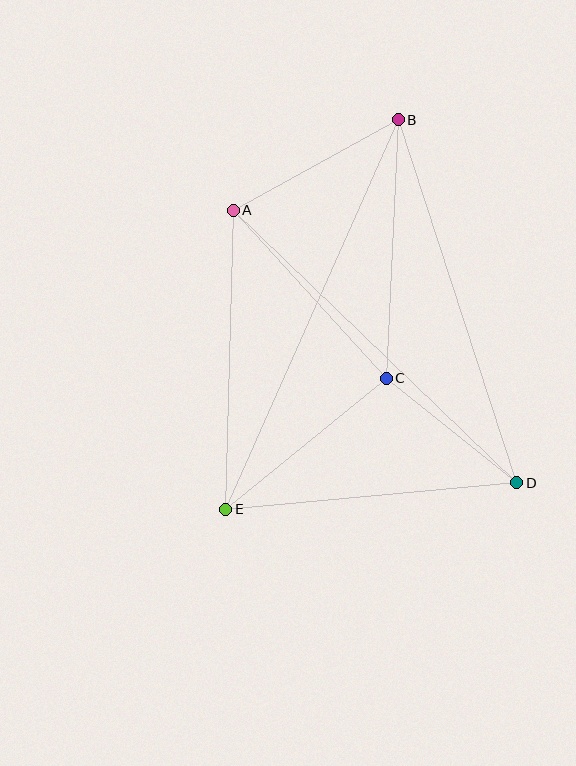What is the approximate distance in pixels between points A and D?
The distance between A and D is approximately 393 pixels.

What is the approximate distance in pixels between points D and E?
The distance between D and E is approximately 292 pixels.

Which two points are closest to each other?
Points C and D are closest to each other.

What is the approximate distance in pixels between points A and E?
The distance between A and E is approximately 299 pixels.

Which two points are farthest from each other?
Points B and E are farthest from each other.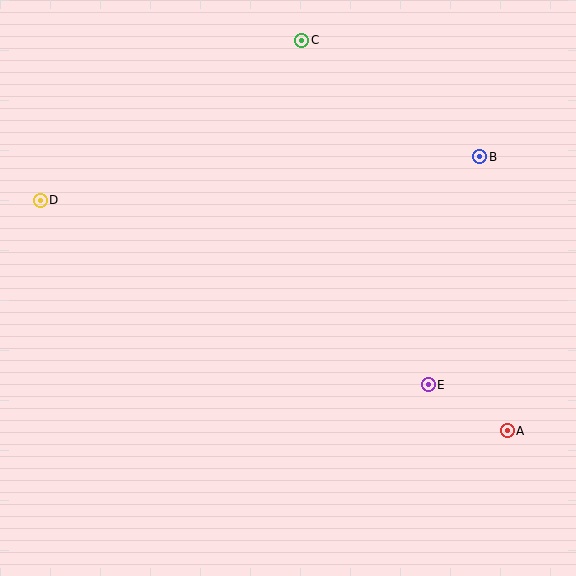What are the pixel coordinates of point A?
Point A is at (507, 431).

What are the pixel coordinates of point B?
Point B is at (480, 157).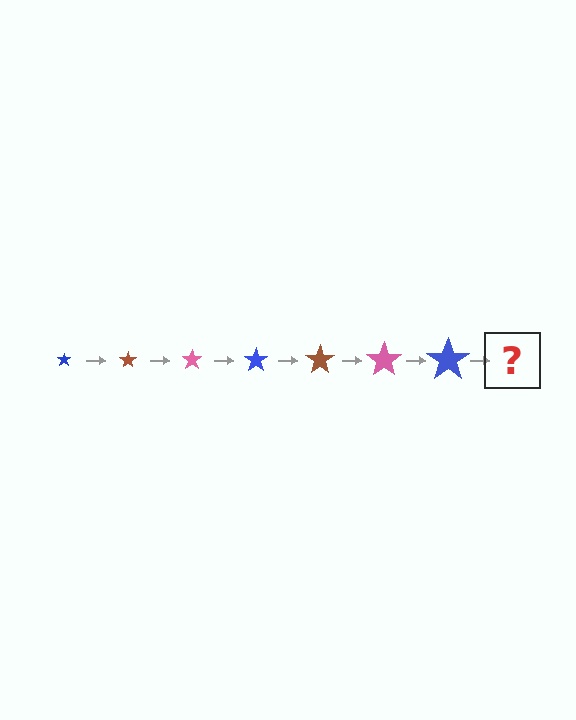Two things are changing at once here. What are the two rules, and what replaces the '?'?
The two rules are that the star grows larger each step and the color cycles through blue, brown, and pink. The '?' should be a brown star, larger than the previous one.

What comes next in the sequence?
The next element should be a brown star, larger than the previous one.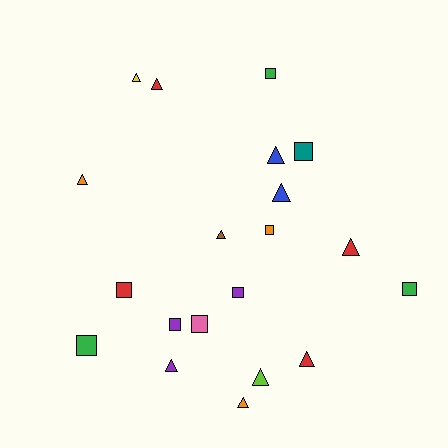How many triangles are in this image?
There are 11 triangles.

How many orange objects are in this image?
There are 3 orange objects.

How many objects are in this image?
There are 20 objects.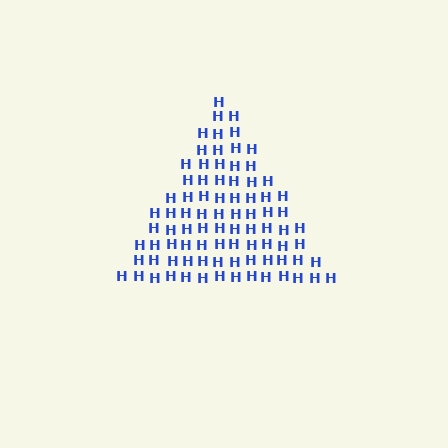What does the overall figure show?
The overall figure shows a triangle.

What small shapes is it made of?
It is made of small letter H's.